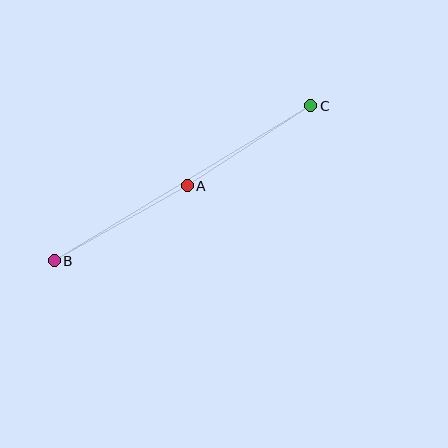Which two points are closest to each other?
Points A and C are closest to each other.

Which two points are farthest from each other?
Points B and C are farthest from each other.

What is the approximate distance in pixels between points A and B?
The distance between A and B is approximately 152 pixels.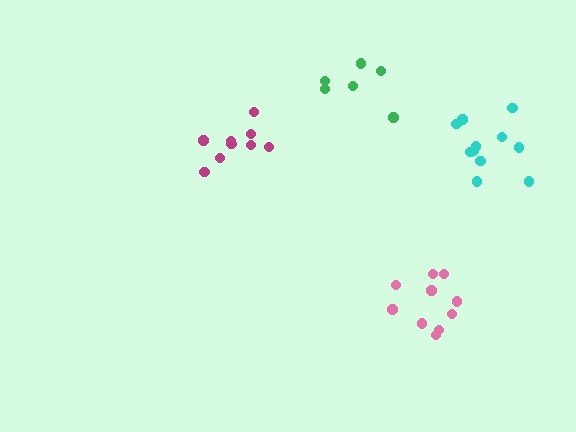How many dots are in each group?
Group 1: 9 dots, Group 2: 10 dots, Group 3: 6 dots, Group 4: 11 dots (36 total).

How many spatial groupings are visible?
There are 4 spatial groupings.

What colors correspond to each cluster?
The clusters are colored: magenta, pink, green, cyan.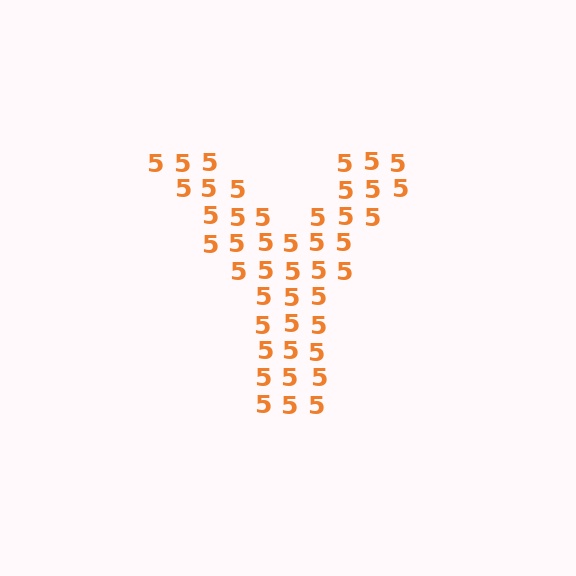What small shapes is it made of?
It is made of small digit 5's.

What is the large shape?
The large shape is the letter Y.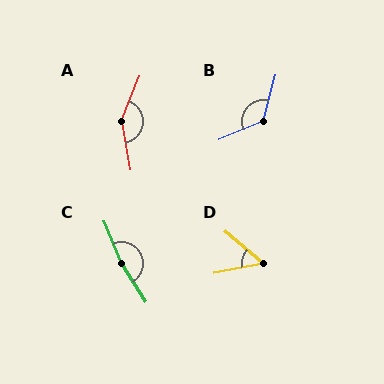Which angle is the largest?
C, at approximately 170 degrees.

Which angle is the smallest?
D, at approximately 51 degrees.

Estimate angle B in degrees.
Approximately 128 degrees.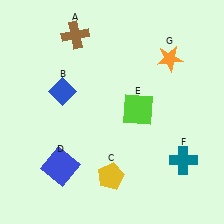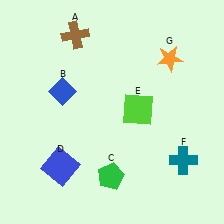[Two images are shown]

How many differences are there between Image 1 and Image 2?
There is 1 difference between the two images.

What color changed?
The pentagon (C) changed from yellow in Image 1 to green in Image 2.